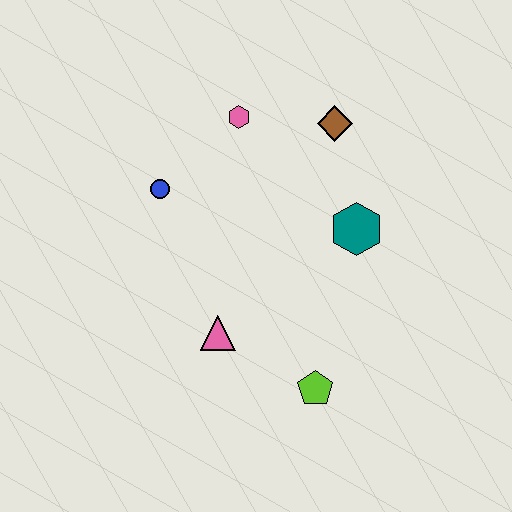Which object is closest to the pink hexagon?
The brown diamond is closest to the pink hexagon.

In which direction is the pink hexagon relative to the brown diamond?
The pink hexagon is to the left of the brown diamond.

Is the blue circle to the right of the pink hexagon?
No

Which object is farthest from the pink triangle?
The brown diamond is farthest from the pink triangle.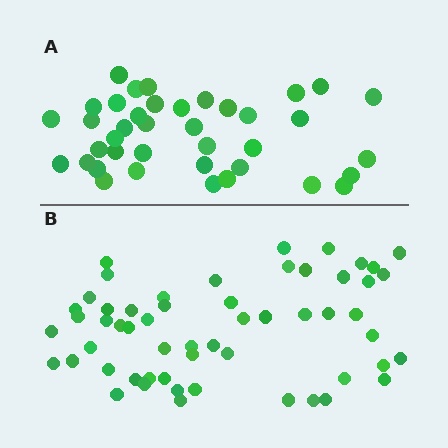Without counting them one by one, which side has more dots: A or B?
Region B (the bottom region) has more dots.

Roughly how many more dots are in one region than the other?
Region B has approximately 15 more dots than region A.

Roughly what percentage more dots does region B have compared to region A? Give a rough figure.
About 45% more.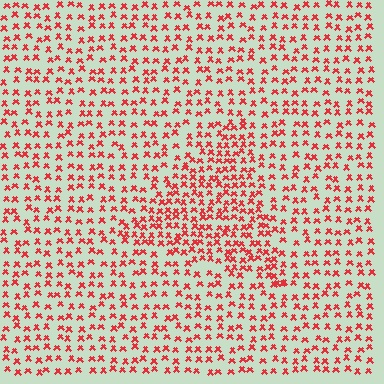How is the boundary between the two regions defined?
The boundary is defined by a change in element density (approximately 1.7x ratio). All elements are the same color, size, and shape.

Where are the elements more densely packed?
The elements are more densely packed inside the triangle boundary.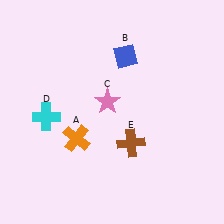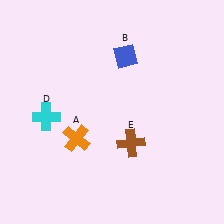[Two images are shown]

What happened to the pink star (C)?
The pink star (C) was removed in Image 2. It was in the top-left area of Image 1.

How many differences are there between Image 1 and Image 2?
There is 1 difference between the two images.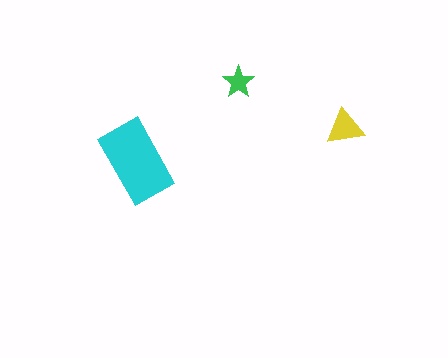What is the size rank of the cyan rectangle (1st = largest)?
1st.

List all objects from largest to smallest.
The cyan rectangle, the yellow triangle, the green star.